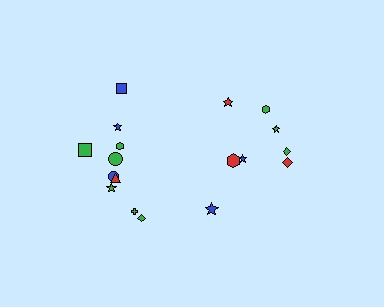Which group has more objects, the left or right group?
The left group.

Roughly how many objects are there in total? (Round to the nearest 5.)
Roughly 20 objects in total.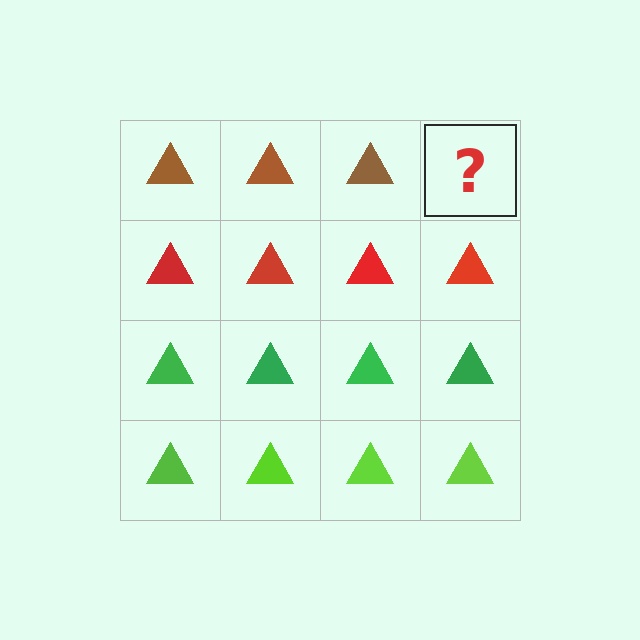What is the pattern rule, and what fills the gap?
The rule is that each row has a consistent color. The gap should be filled with a brown triangle.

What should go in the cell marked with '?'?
The missing cell should contain a brown triangle.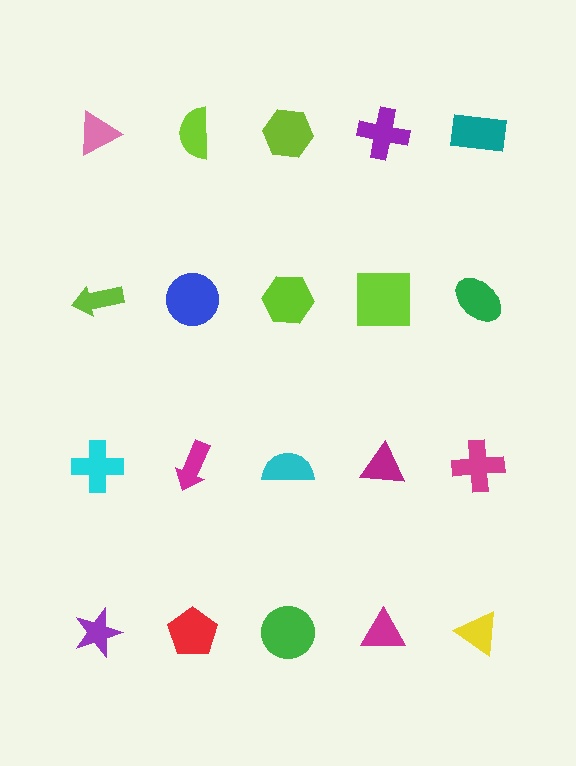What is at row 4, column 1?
A purple star.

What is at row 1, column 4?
A purple cross.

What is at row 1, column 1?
A pink triangle.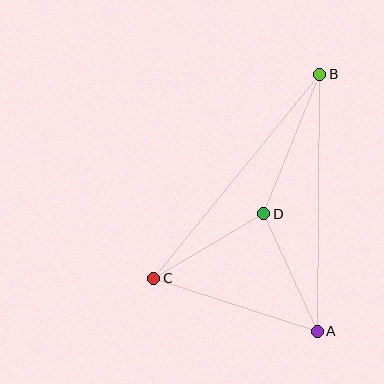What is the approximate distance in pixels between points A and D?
The distance between A and D is approximately 129 pixels.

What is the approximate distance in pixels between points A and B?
The distance between A and B is approximately 257 pixels.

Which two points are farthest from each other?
Points B and C are farthest from each other.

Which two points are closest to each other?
Points C and D are closest to each other.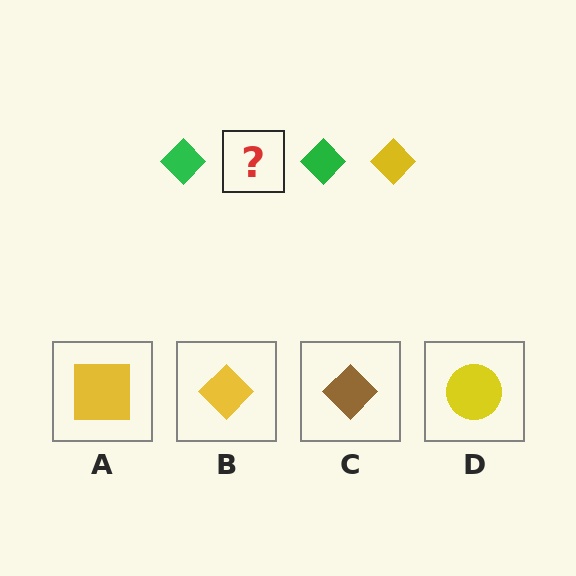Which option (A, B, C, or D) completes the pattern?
B.